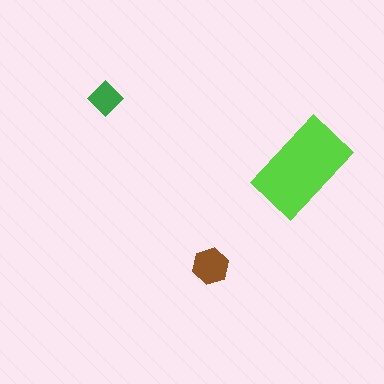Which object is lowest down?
The brown hexagon is bottommost.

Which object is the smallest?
The green diamond.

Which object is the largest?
The lime rectangle.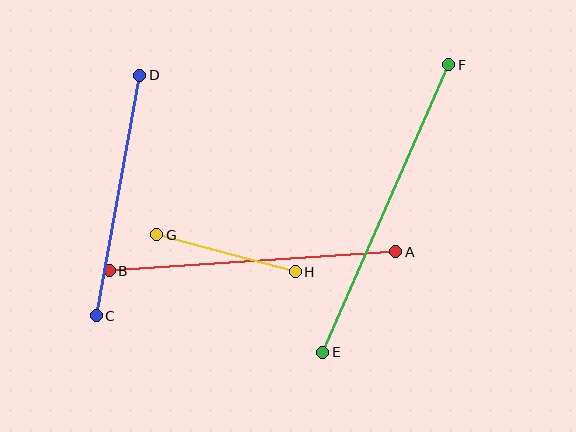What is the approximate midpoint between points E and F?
The midpoint is at approximately (386, 209) pixels.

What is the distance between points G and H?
The distance is approximately 143 pixels.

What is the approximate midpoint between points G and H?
The midpoint is at approximately (226, 253) pixels.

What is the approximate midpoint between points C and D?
The midpoint is at approximately (118, 196) pixels.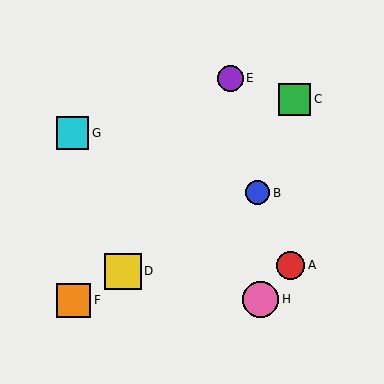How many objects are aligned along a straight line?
3 objects (B, D, F) are aligned along a straight line.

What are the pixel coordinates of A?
Object A is at (291, 265).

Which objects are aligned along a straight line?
Objects B, D, F are aligned along a straight line.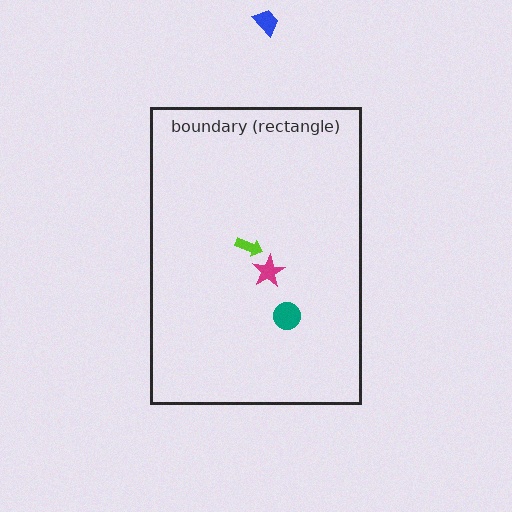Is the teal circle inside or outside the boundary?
Inside.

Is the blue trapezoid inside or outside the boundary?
Outside.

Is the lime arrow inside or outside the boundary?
Inside.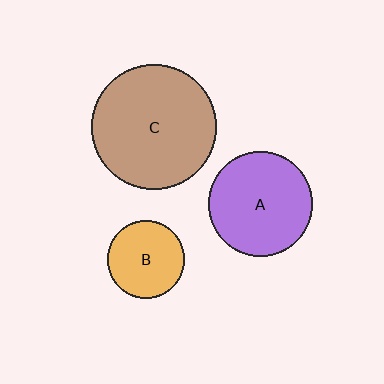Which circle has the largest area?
Circle C (brown).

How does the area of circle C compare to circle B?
Approximately 2.6 times.